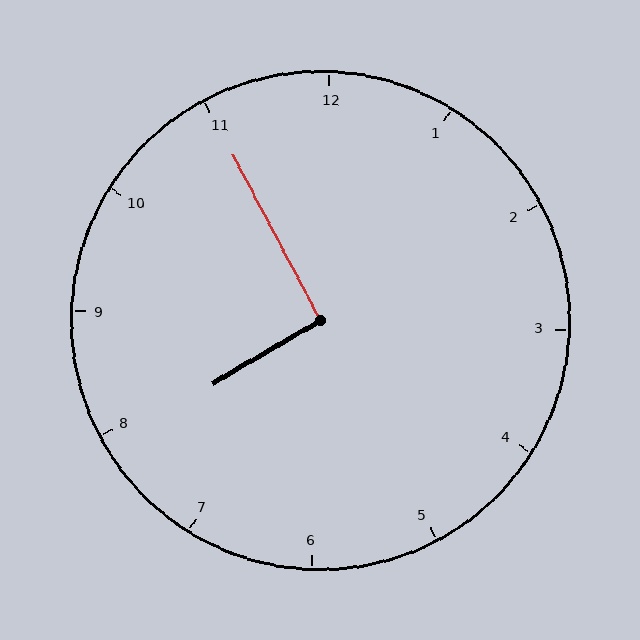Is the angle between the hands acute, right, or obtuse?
It is right.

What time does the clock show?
7:55.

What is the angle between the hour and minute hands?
Approximately 92 degrees.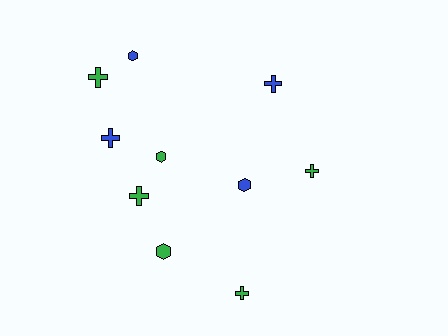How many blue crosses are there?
There are 2 blue crosses.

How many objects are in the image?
There are 10 objects.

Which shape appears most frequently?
Cross, with 6 objects.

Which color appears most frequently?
Green, with 6 objects.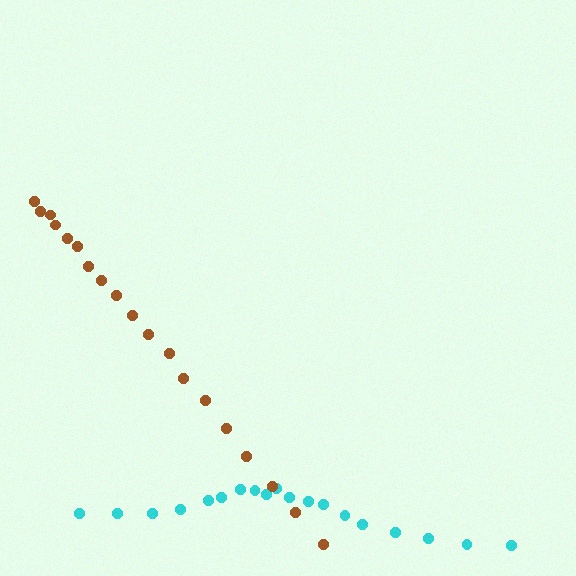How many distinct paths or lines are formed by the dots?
There are 2 distinct paths.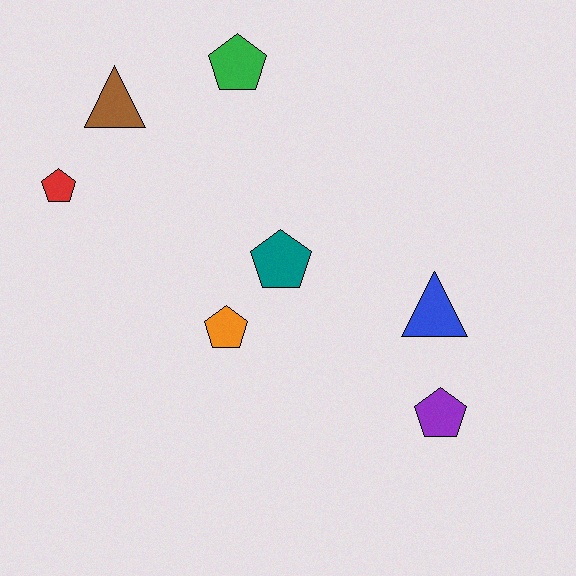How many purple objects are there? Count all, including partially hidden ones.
There is 1 purple object.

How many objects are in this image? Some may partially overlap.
There are 7 objects.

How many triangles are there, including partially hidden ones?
There are 2 triangles.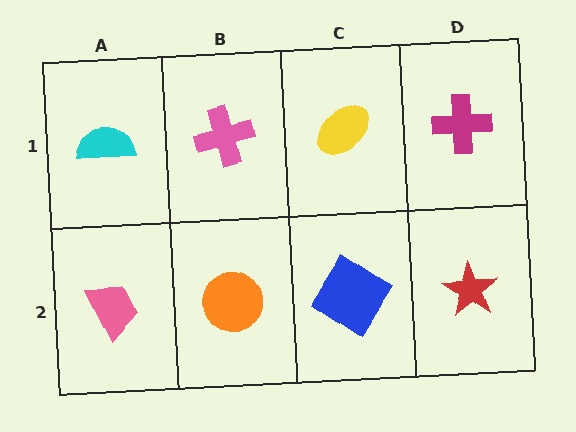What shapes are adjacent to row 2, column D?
A magenta cross (row 1, column D), a blue diamond (row 2, column C).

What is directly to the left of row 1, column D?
A yellow ellipse.